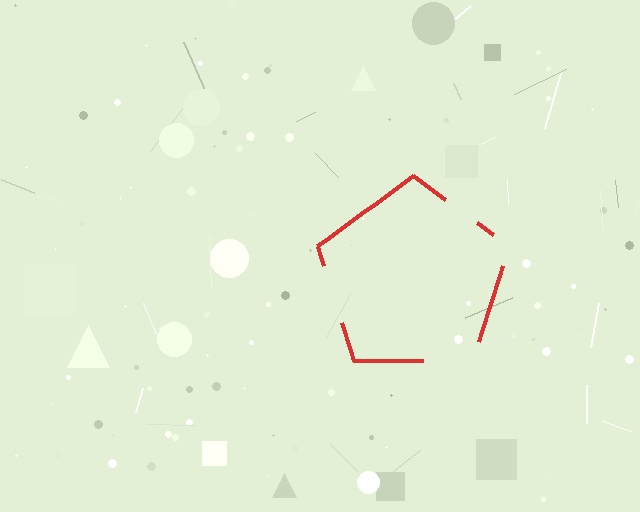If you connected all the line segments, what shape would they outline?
They would outline a pentagon.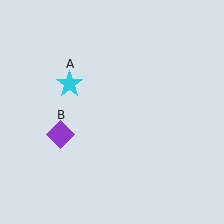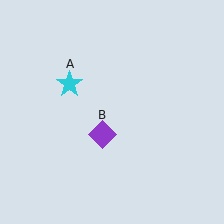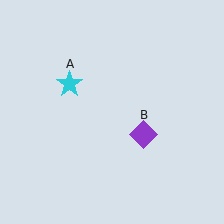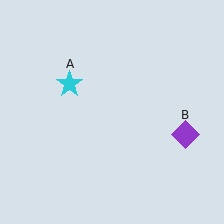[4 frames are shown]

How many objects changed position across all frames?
1 object changed position: purple diamond (object B).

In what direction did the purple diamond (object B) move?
The purple diamond (object B) moved right.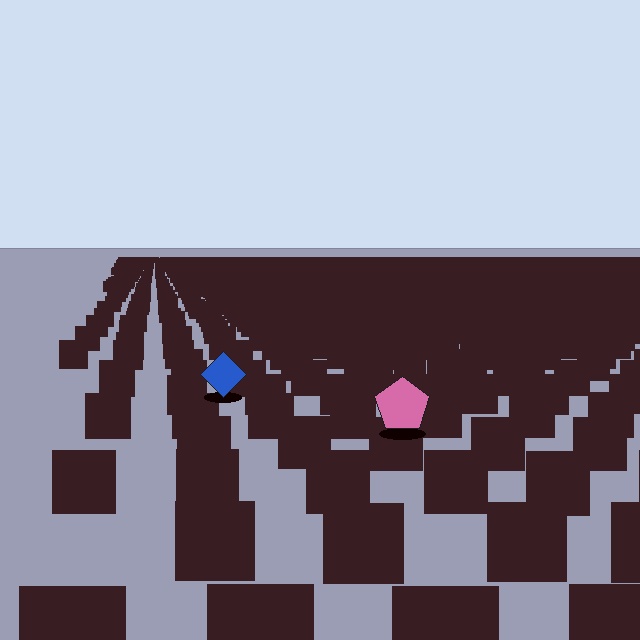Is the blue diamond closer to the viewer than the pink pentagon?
No. The pink pentagon is closer — you can tell from the texture gradient: the ground texture is coarser near it.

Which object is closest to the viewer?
The pink pentagon is closest. The texture marks near it are larger and more spread out.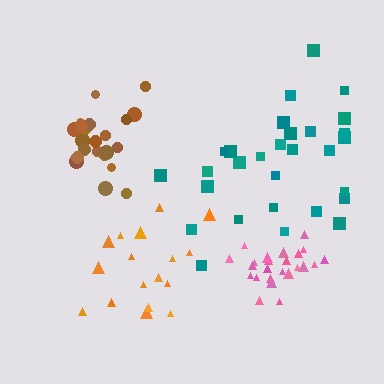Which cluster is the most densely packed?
Pink.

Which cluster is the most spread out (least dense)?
Teal.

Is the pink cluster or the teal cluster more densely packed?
Pink.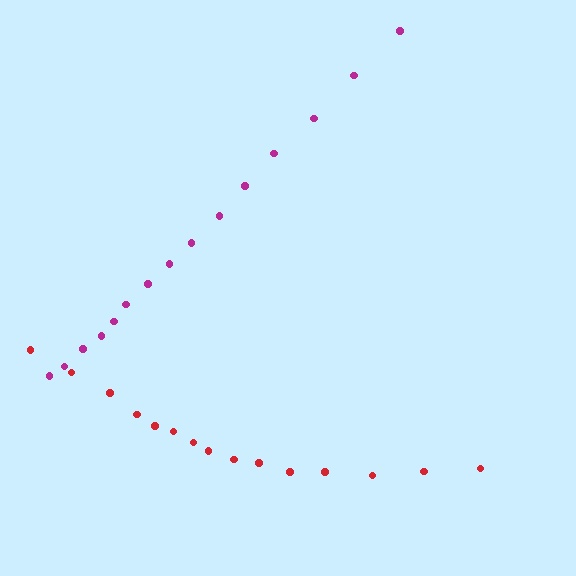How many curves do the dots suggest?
There are 2 distinct paths.